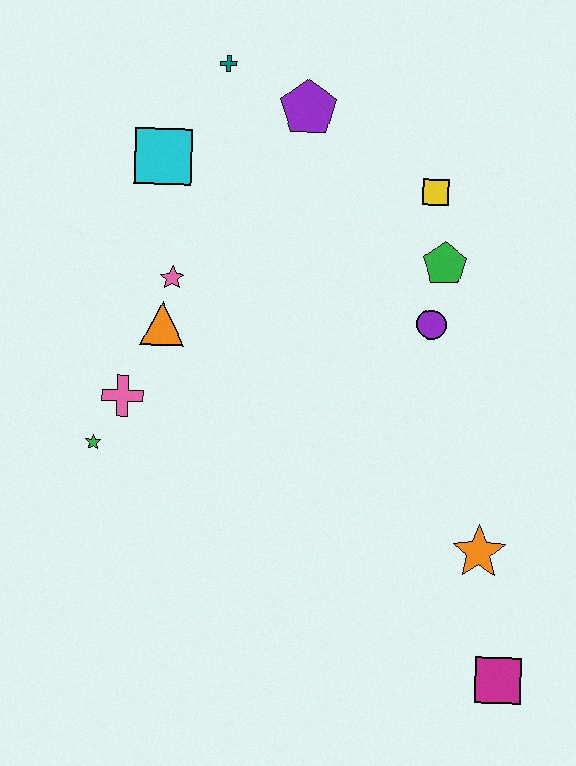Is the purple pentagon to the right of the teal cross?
Yes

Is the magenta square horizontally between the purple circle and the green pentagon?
No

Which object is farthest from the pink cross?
The magenta square is farthest from the pink cross.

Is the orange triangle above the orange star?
Yes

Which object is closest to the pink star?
The orange triangle is closest to the pink star.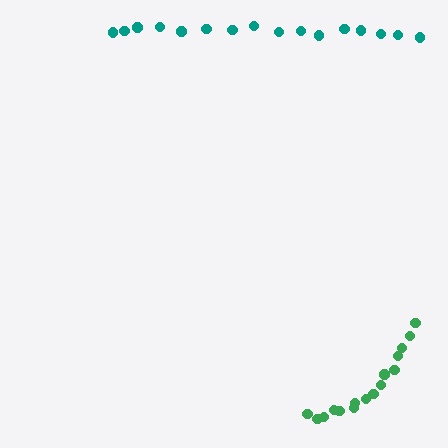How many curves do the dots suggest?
There are 2 distinct paths.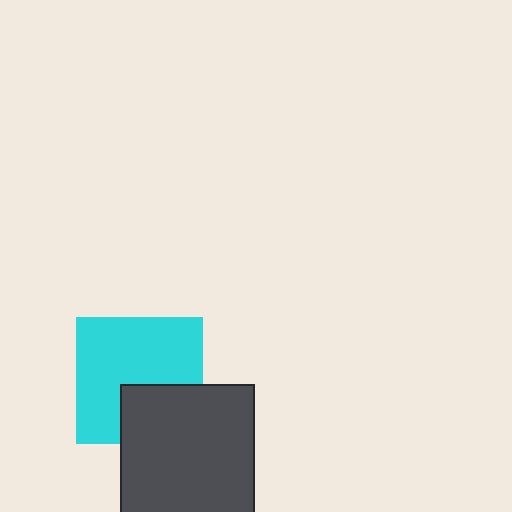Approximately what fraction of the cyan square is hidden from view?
Roughly 31% of the cyan square is hidden behind the dark gray rectangle.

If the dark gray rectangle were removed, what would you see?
You would see the complete cyan square.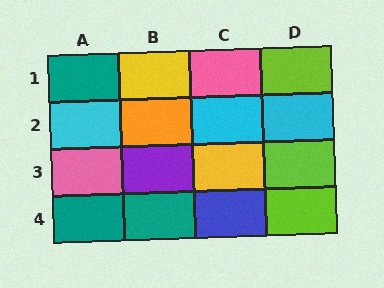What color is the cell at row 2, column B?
Orange.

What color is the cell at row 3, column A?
Pink.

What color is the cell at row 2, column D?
Cyan.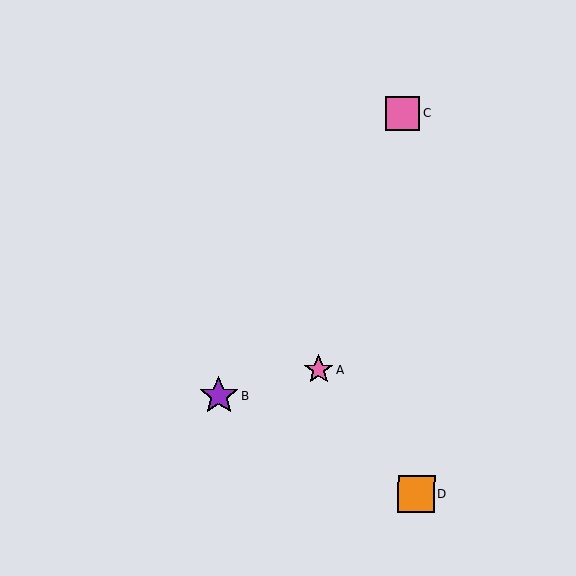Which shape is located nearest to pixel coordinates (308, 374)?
The pink star (labeled A) at (318, 370) is nearest to that location.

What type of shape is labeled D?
Shape D is an orange square.